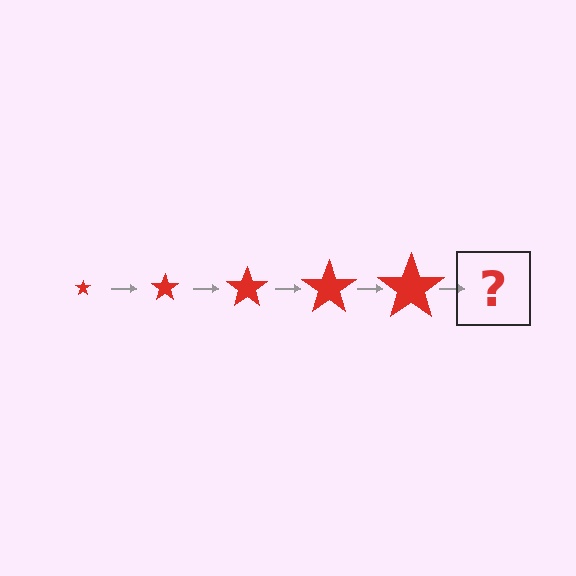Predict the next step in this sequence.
The next step is a red star, larger than the previous one.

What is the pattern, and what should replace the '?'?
The pattern is that the star gets progressively larger each step. The '?' should be a red star, larger than the previous one.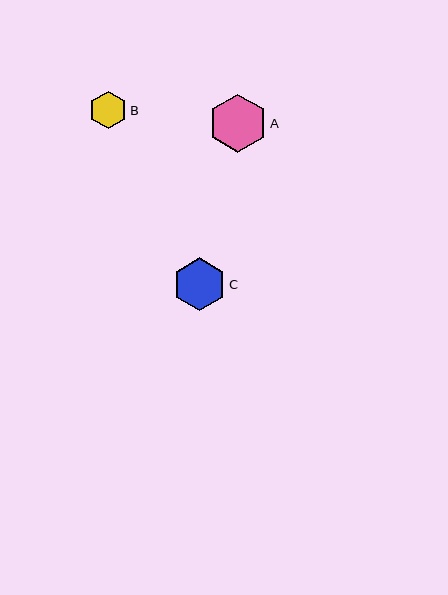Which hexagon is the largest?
Hexagon A is the largest with a size of approximately 58 pixels.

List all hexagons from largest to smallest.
From largest to smallest: A, C, B.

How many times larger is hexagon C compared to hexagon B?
Hexagon C is approximately 1.4 times the size of hexagon B.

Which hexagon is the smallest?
Hexagon B is the smallest with a size of approximately 38 pixels.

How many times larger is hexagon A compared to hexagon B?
Hexagon A is approximately 1.5 times the size of hexagon B.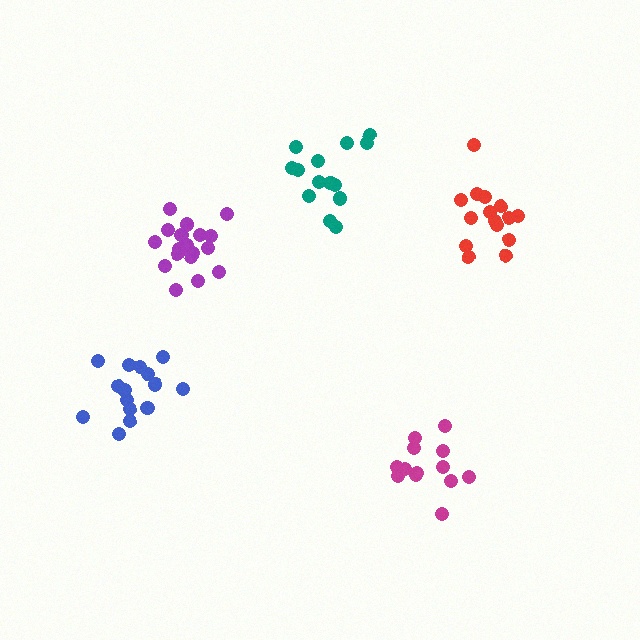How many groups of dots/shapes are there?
There are 5 groups.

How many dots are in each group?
Group 1: 18 dots, Group 2: 13 dots, Group 3: 14 dots, Group 4: 15 dots, Group 5: 15 dots (75 total).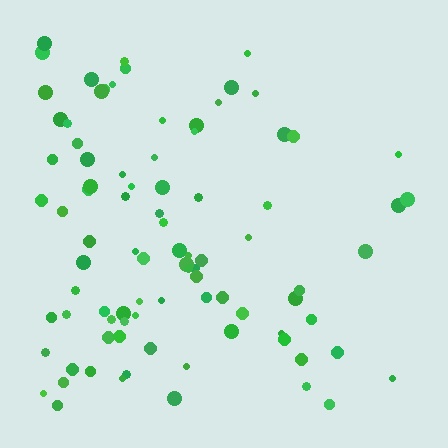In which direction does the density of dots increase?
From right to left, with the left side densest.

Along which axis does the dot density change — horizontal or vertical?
Horizontal.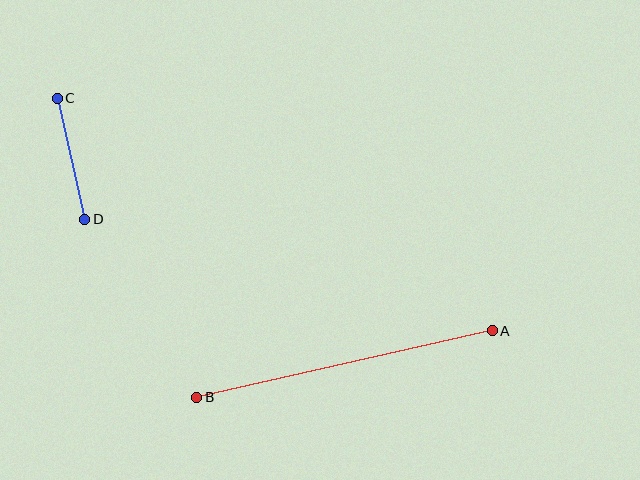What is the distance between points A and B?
The distance is approximately 303 pixels.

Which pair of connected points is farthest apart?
Points A and B are farthest apart.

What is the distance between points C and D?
The distance is approximately 124 pixels.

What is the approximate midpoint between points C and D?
The midpoint is at approximately (71, 159) pixels.